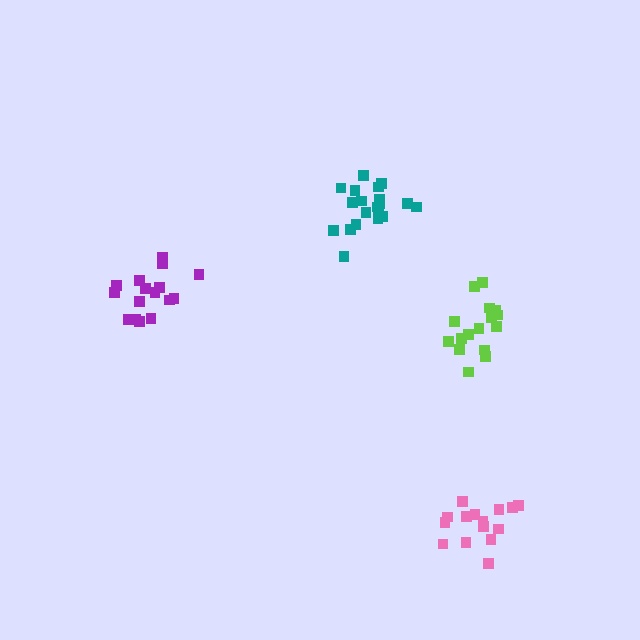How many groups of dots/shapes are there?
There are 4 groups.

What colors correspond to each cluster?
The clusters are colored: pink, lime, teal, purple.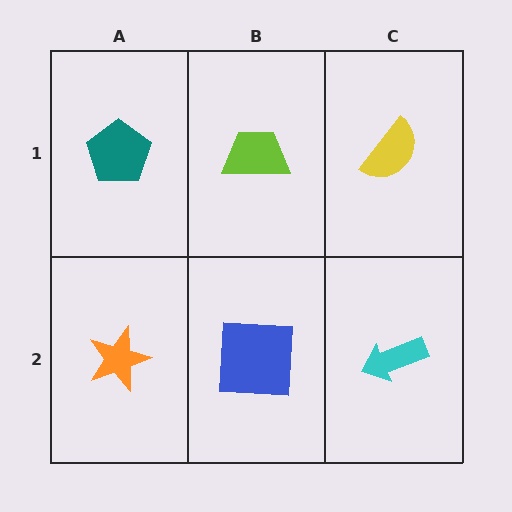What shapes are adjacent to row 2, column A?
A teal pentagon (row 1, column A), a blue square (row 2, column B).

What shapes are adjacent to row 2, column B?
A lime trapezoid (row 1, column B), an orange star (row 2, column A), a cyan arrow (row 2, column C).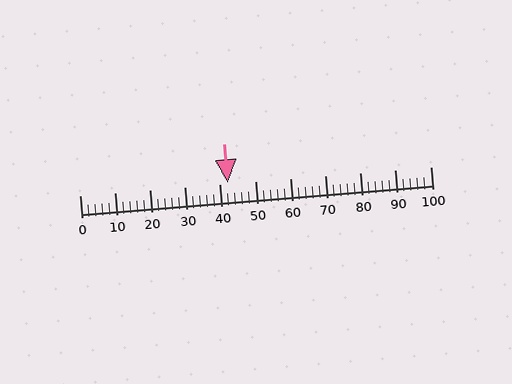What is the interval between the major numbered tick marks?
The major tick marks are spaced 10 units apart.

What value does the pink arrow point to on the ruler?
The pink arrow points to approximately 42.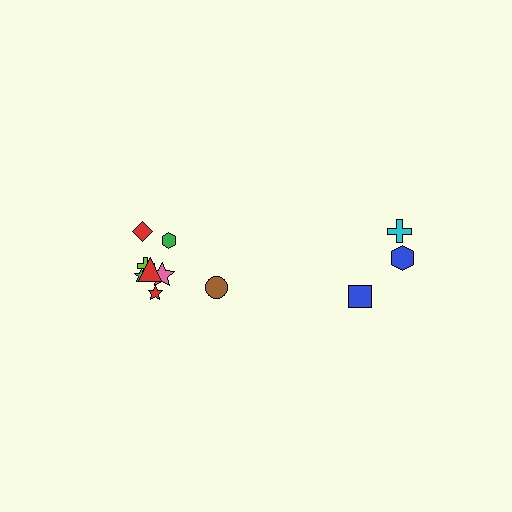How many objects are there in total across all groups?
There are 11 objects.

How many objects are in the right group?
There are 3 objects.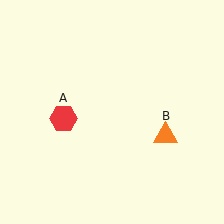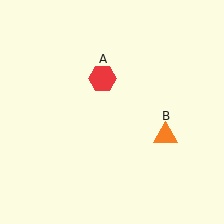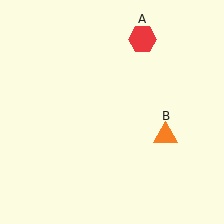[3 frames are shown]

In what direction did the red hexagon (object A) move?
The red hexagon (object A) moved up and to the right.